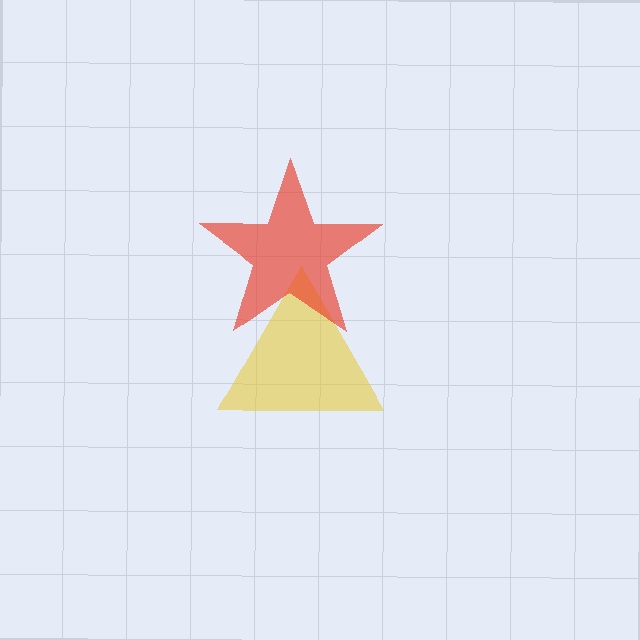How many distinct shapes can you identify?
There are 2 distinct shapes: a yellow triangle, a red star.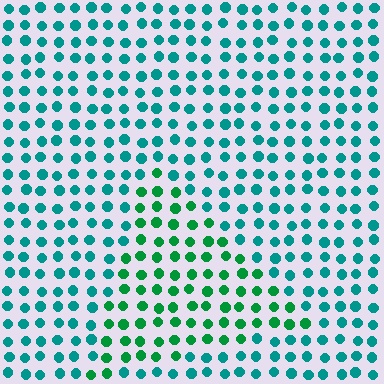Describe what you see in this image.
The image is filled with small teal elements in a uniform arrangement. A triangle-shaped region is visible where the elements are tinted to a slightly different hue, forming a subtle color boundary.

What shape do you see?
I see a triangle.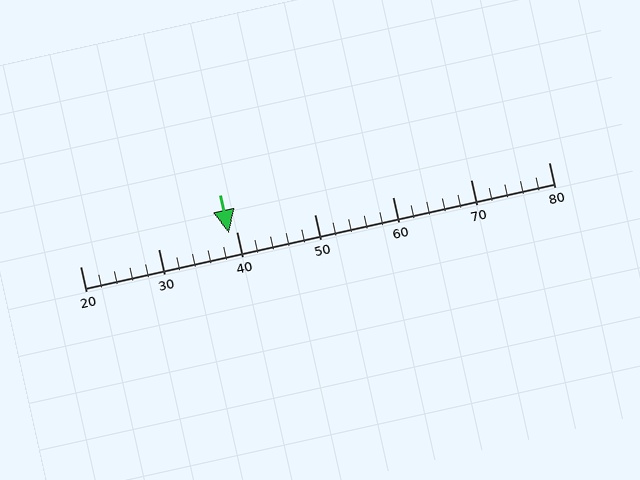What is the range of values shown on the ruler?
The ruler shows values from 20 to 80.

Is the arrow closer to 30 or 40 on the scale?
The arrow is closer to 40.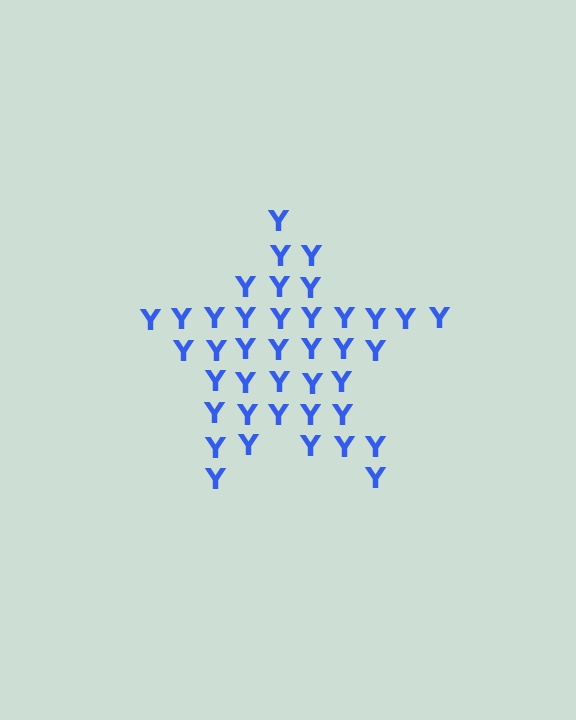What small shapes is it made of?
It is made of small letter Y's.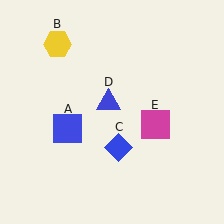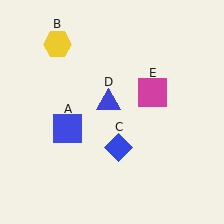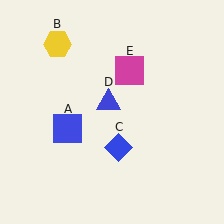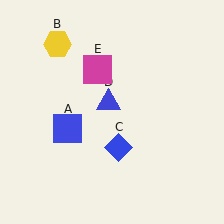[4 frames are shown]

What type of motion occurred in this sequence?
The magenta square (object E) rotated counterclockwise around the center of the scene.